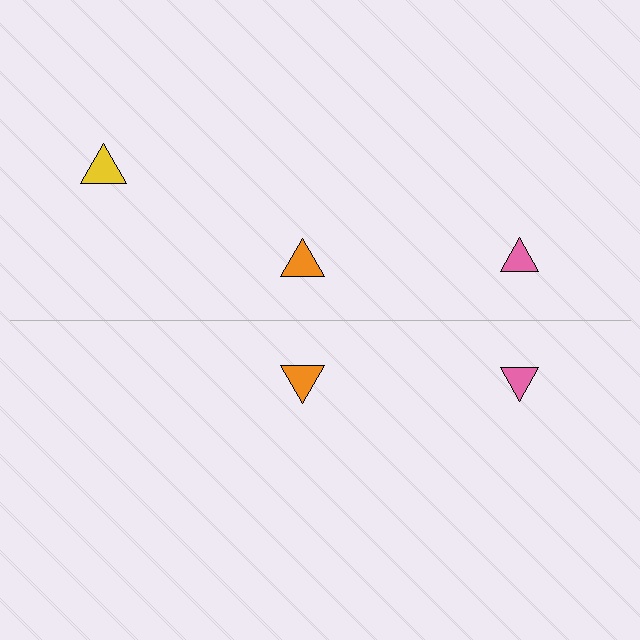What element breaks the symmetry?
A yellow triangle is missing from the bottom side.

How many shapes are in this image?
There are 5 shapes in this image.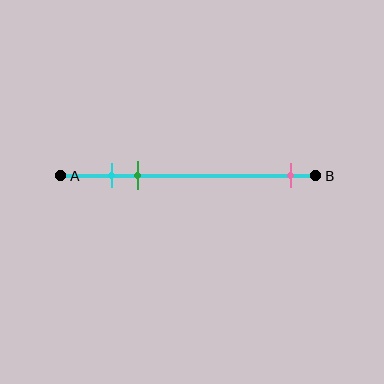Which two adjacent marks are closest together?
The cyan and green marks are the closest adjacent pair.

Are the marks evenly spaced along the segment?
No, the marks are not evenly spaced.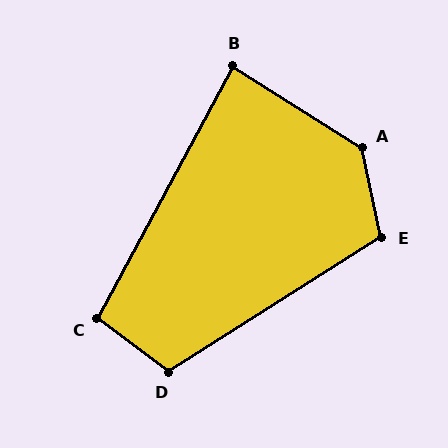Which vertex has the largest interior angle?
A, at approximately 134 degrees.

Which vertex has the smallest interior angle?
B, at approximately 86 degrees.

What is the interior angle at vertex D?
Approximately 111 degrees (obtuse).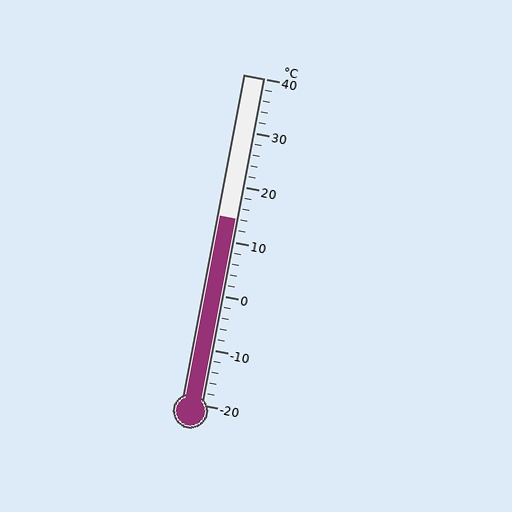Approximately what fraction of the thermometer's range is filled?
The thermometer is filled to approximately 55% of its range.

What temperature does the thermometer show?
The thermometer shows approximately 14°C.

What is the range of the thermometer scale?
The thermometer scale ranges from -20°C to 40°C.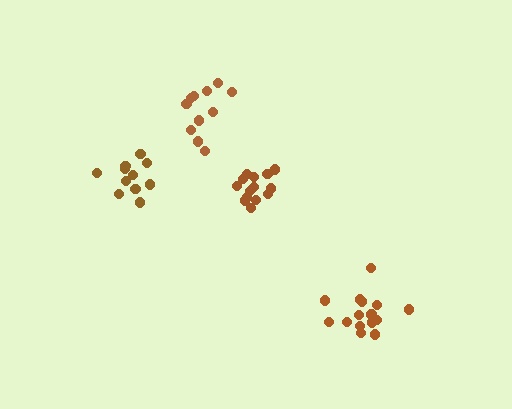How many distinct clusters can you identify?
There are 4 distinct clusters.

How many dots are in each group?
Group 1: 11 dots, Group 2: 14 dots, Group 3: 11 dots, Group 4: 16 dots (52 total).